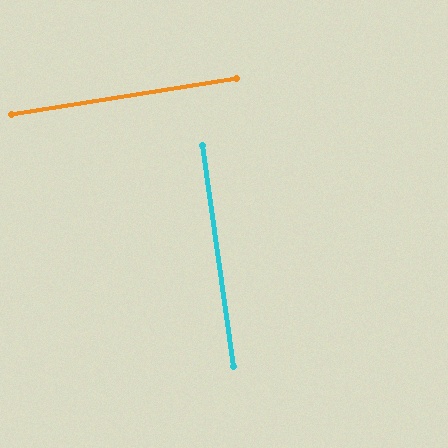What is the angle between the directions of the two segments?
Approximately 89 degrees.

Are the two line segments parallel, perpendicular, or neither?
Perpendicular — they meet at approximately 89°.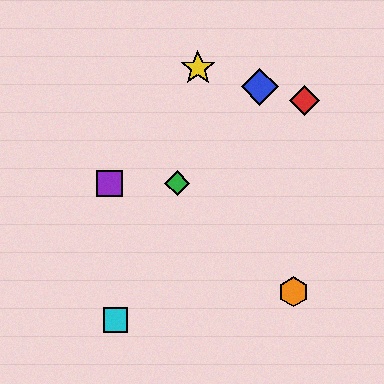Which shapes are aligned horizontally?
The green diamond, the purple square are aligned horizontally.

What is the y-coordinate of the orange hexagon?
The orange hexagon is at y≈292.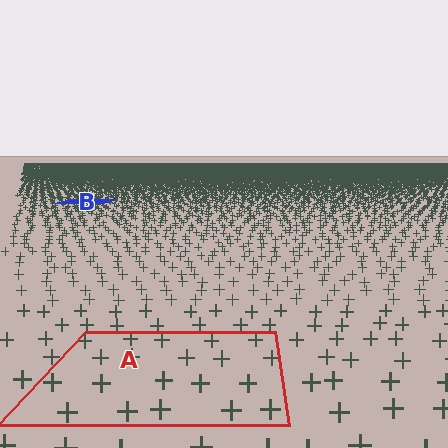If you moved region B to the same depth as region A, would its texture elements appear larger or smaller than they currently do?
They would appear larger. At a closer depth, the same texture elements are projected at a bigger on-screen size.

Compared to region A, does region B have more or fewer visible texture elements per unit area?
Region B has more texture elements per unit area — they are packed more densely because it is farther away.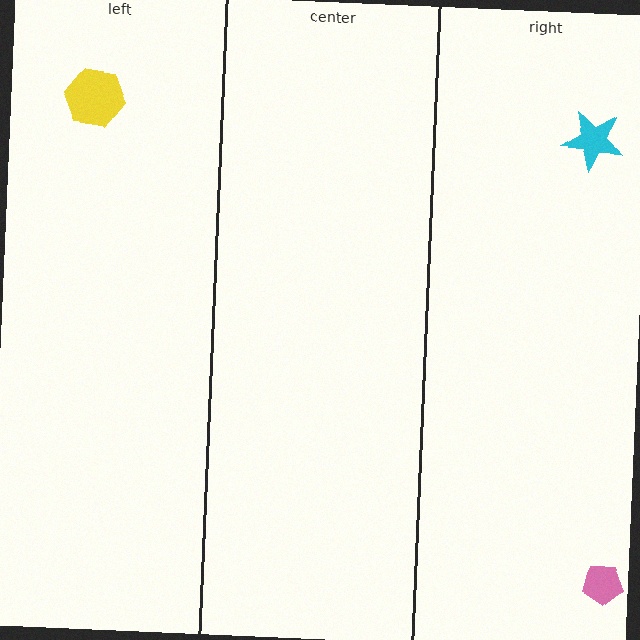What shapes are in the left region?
The yellow hexagon.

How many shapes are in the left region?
1.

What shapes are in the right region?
The pink pentagon, the cyan star.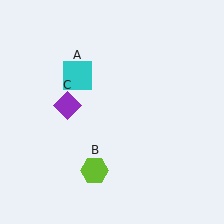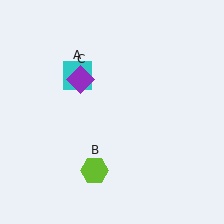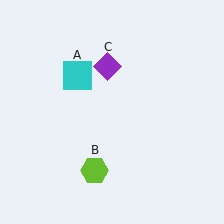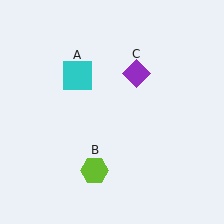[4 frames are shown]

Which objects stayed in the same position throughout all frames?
Cyan square (object A) and lime hexagon (object B) remained stationary.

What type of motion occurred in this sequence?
The purple diamond (object C) rotated clockwise around the center of the scene.